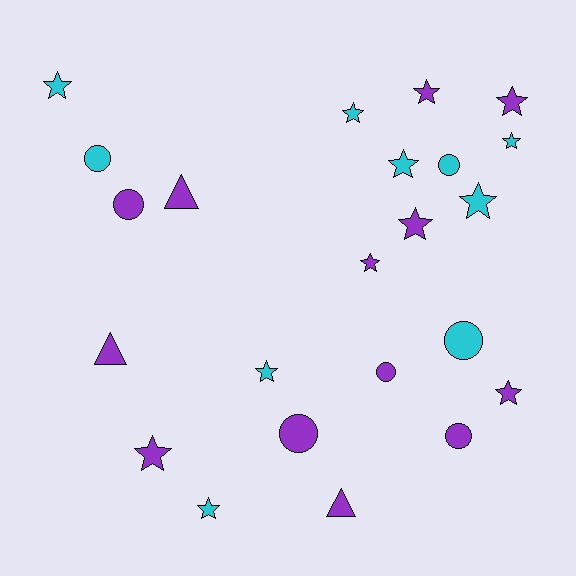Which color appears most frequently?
Purple, with 13 objects.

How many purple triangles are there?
There are 3 purple triangles.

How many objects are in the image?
There are 23 objects.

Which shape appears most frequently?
Star, with 13 objects.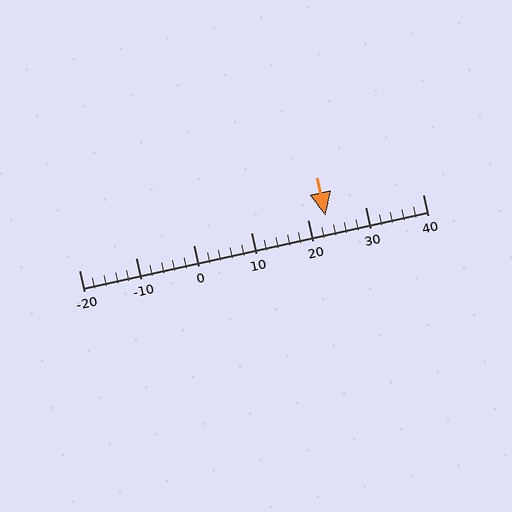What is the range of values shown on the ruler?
The ruler shows values from -20 to 40.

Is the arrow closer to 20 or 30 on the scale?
The arrow is closer to 20.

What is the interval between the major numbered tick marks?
The major tick marks are spaced 10 units apart.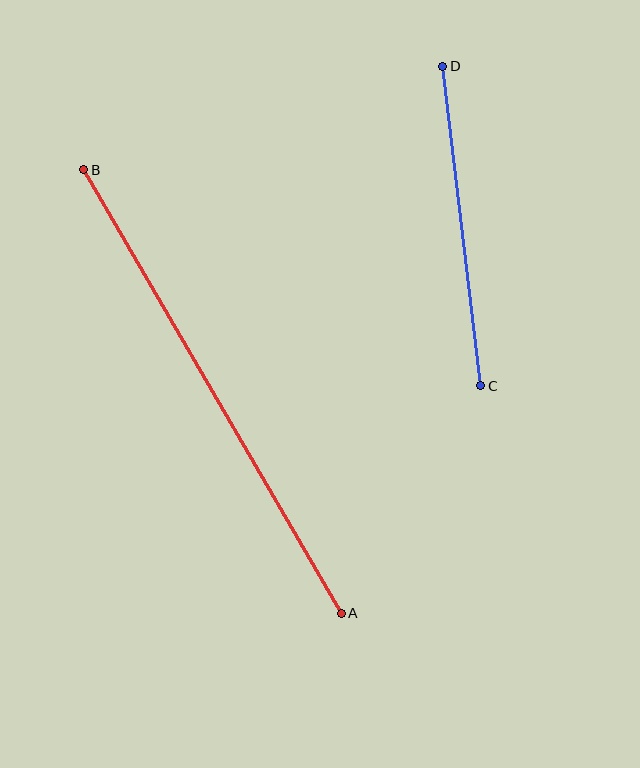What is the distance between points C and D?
The distance is approximately 322 pixels.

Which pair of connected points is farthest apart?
Points A and B are farthest apart.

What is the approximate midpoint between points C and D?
The midpoint is at approximately (462, 226) pixels.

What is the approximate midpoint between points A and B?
The midpoint is at approximately (212, 392) pixels.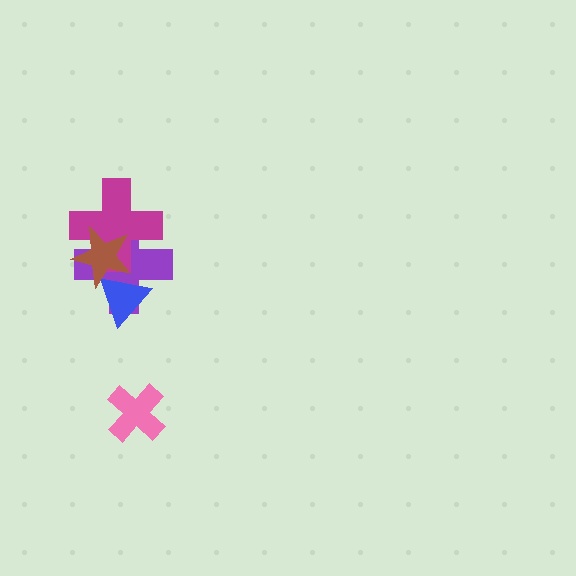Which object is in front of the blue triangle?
The brown star is in front of the blue triangle.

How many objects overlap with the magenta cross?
2 objects overlap with the magenta cross.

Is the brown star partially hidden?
No, no other shape covers it.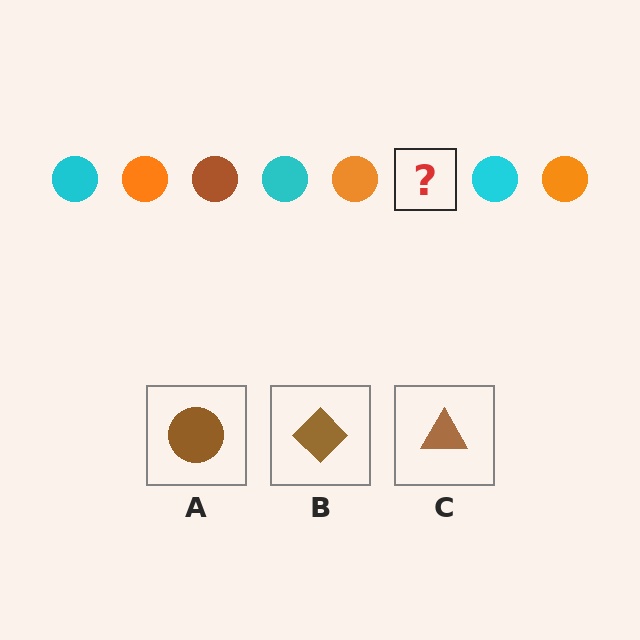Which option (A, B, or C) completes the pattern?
A.